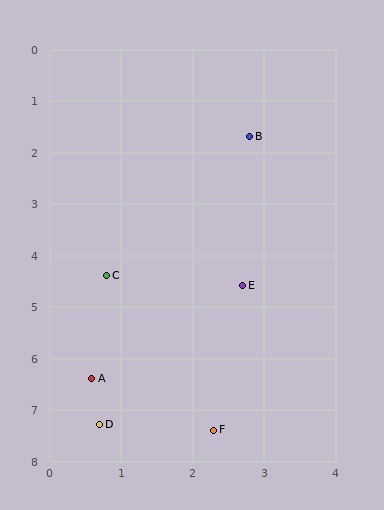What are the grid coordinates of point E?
Point E is at approximately (2.7, 4.6).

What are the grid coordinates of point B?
Point B is at approximately (2.8, 1.7).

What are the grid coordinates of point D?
Point D is at approximately (0.7, 7.3).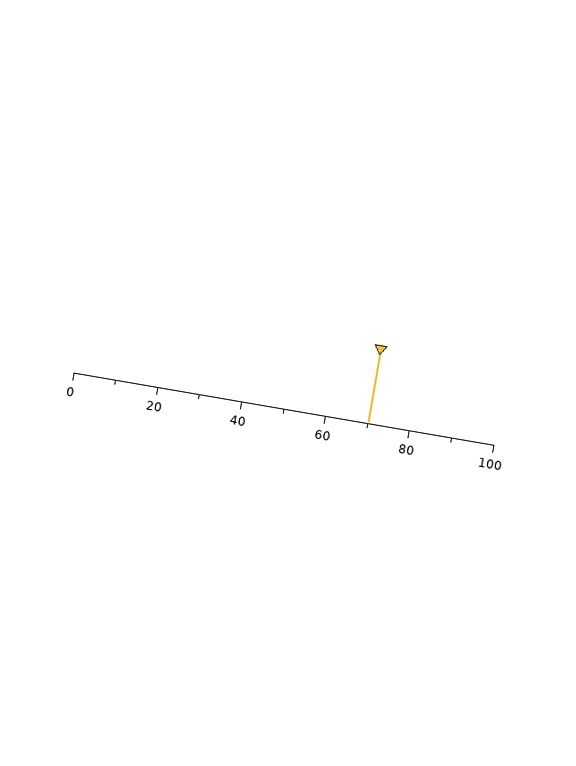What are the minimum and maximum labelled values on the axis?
The axis runs from 0 to 100.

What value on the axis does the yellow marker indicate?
The marker indicates approximately 70.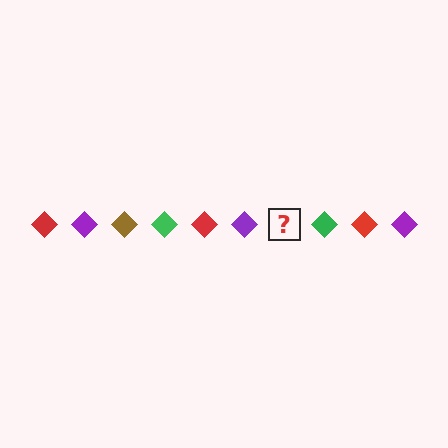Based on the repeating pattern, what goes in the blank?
The blank should be a brown diamond.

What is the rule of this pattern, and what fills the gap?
The rule is that the pattern cycles through red, purple, brown, green diamonds. The gap should be filled with a brown diamond.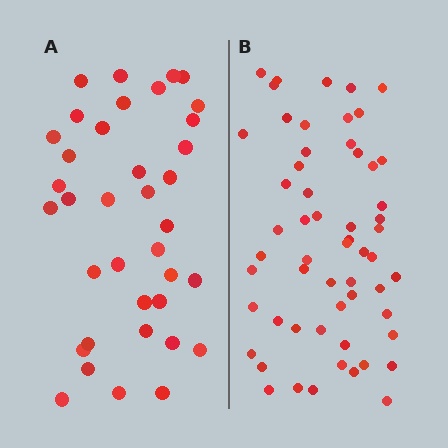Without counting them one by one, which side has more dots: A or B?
Region B (the right region) has more dots.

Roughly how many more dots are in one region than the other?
Region B has approximately 20 more dots than region A.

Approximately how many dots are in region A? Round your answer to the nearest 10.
About 40 dots. (The exact count is 37, which rounds to 40.)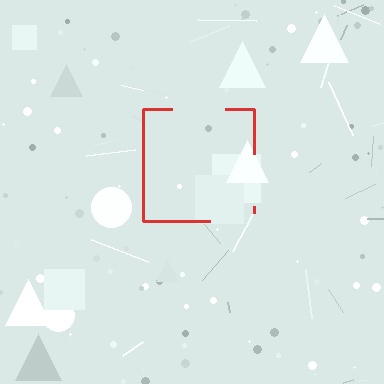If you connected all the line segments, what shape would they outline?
They would outline a square.